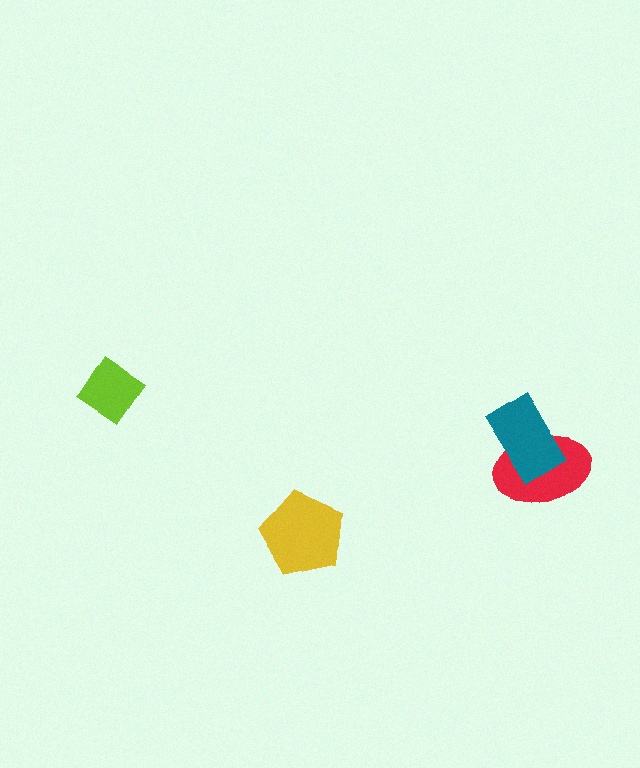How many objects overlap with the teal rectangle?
1 object overlaps with the teal rectangle.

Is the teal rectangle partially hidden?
No, no other shape covers it.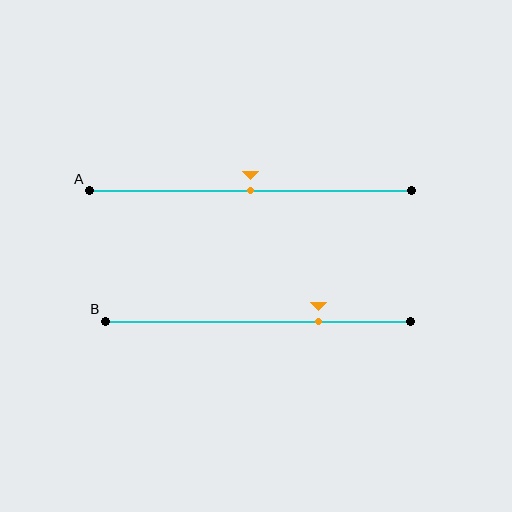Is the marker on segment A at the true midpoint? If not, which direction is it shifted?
Yes, the marker on segment A is at the true midpoint.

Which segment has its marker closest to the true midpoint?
Segment A has its marker closest to the true midpoint.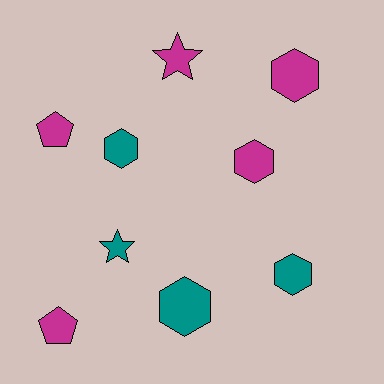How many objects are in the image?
There are 9 objects.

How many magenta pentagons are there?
There are 2 magenta pentagons.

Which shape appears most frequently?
Hexagon, with 5 objects.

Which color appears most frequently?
Magenta, with 5 objects.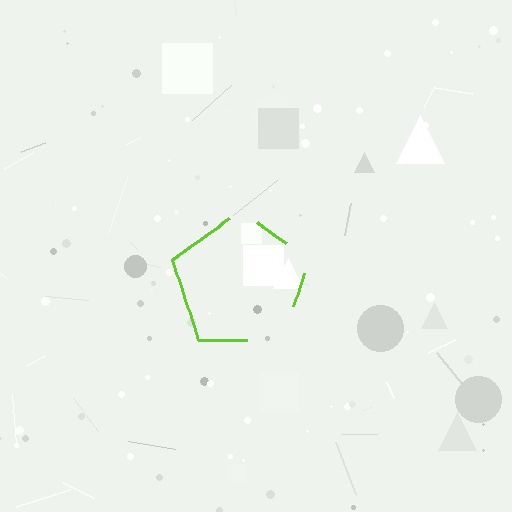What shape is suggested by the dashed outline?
The dashed outline suggests a pentagon.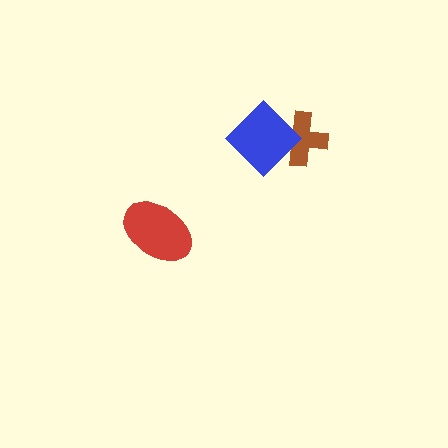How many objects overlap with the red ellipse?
0 objects overlap with the red ellipse.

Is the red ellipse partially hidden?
No, no other shape covers it.